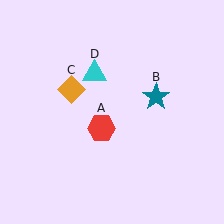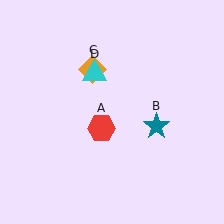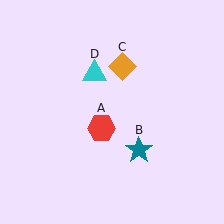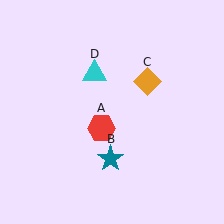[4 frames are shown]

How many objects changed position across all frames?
2 objects changed position: teal star (object B), orange diamond (object C).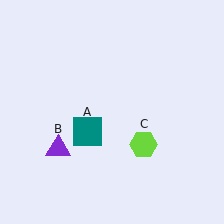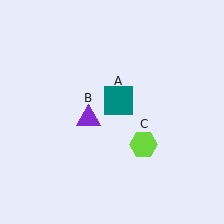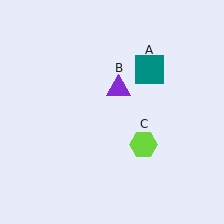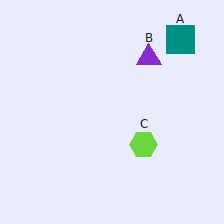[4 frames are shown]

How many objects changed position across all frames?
2 objects changed position: teal square (object A), purple triangle (object B).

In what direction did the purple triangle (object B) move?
The purple triangle (object B) moved up and to the right.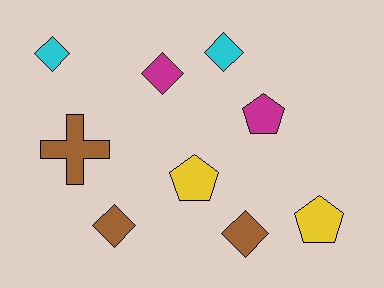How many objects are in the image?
There are 9 objects.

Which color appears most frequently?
Brown, with 3 objects.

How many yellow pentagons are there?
There are 2 yellow pentagons.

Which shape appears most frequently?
Diamond, with 5 objects.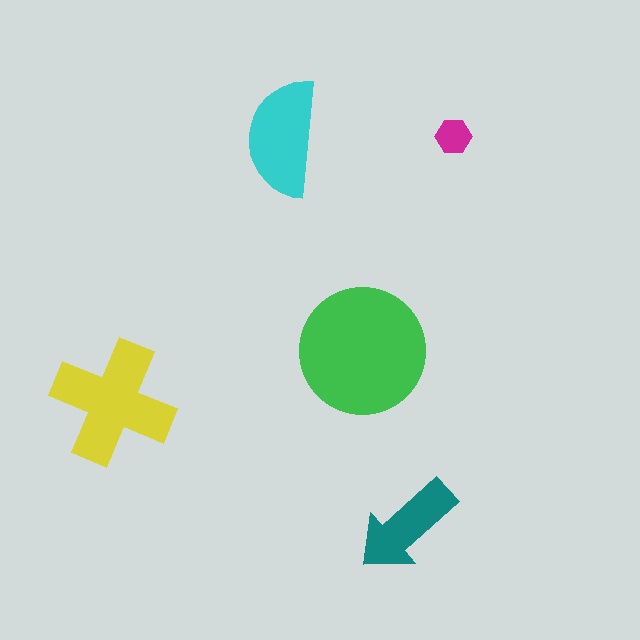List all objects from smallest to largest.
The magenta hexagon, the teal arrow, the cyan semicircle, the yellow cross, the green circle.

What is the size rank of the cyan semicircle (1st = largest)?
3rd.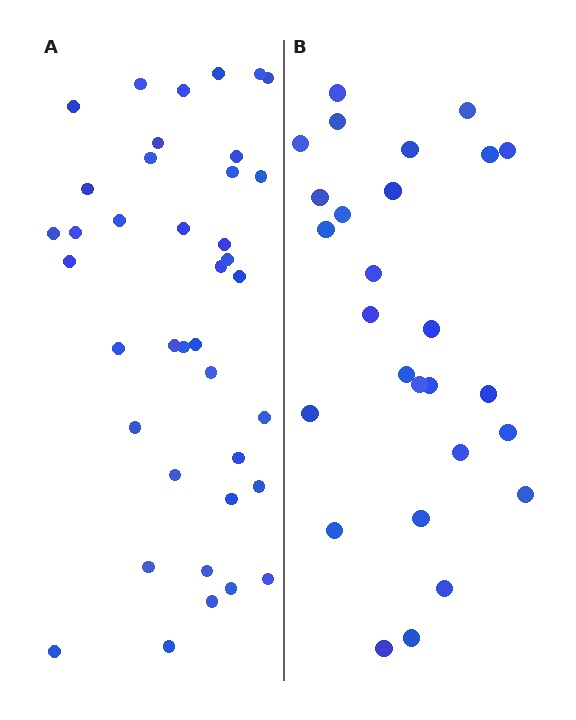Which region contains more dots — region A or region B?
Region A (the left region) has more dots.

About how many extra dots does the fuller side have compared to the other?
Region A has roughly 12 or so more dots than region B.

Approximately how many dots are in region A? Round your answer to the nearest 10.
About 40 dots. (The exact count is 39, which rounds to 40.)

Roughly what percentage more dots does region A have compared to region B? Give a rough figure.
About 45% more.